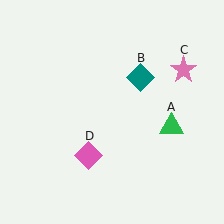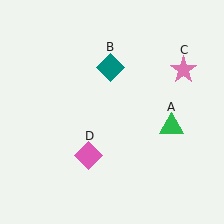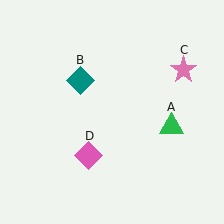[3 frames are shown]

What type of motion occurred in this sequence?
The teal diamond (object B) rotated counterclockwise around the center of the scene.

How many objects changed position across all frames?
1 object changed position: teal diamond (object B).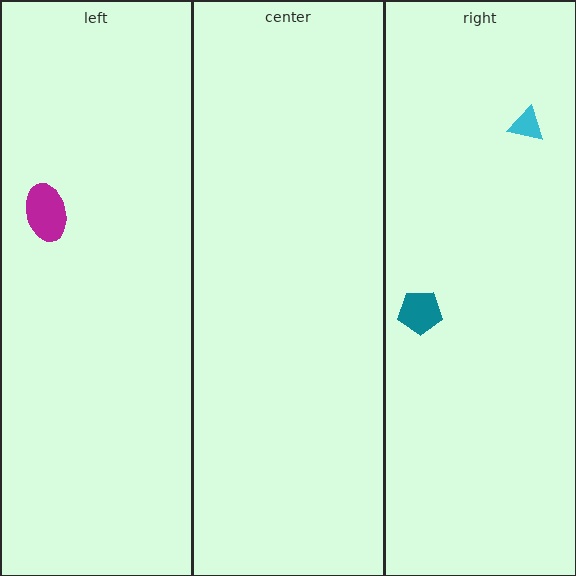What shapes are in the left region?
The magenta ellipse.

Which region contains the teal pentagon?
The right region.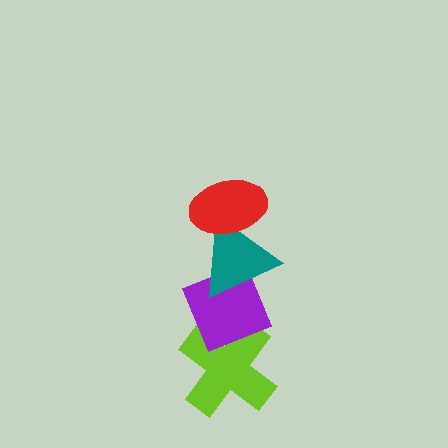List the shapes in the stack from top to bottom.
From top to bottom: the red ellipse, the teal triangle, the purple diamond, the lime cross.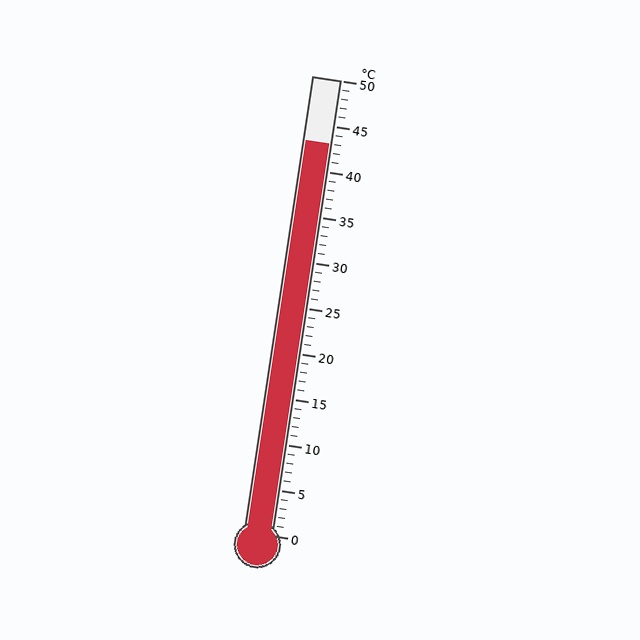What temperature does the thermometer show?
The thermometer shows approximately 43°C.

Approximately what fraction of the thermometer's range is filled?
The thermometer is filled to approximately 85% of its range.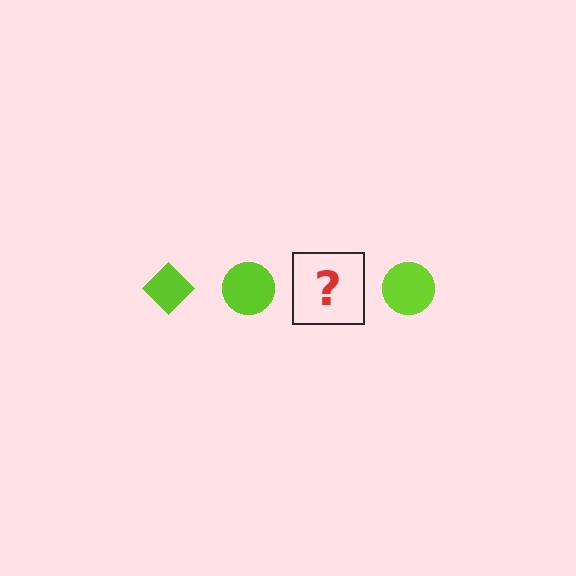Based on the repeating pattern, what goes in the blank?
The blank should be a lime diamond.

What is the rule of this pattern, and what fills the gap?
The rule is that the pattern cycles through diamond, circle shapes in lime. The gap should be filled with a lime diamond.